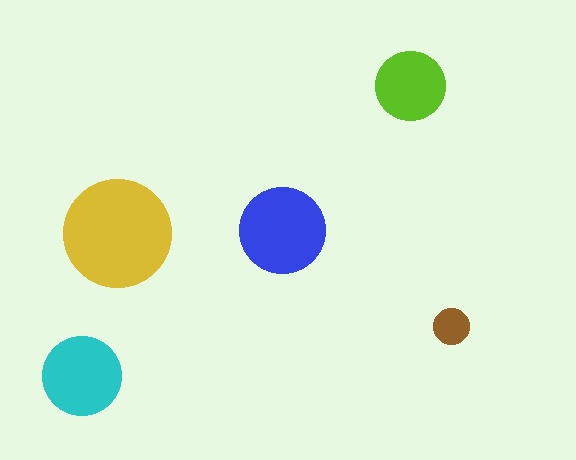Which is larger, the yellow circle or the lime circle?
The yellow one.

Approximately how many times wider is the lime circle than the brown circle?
About 2 times wider.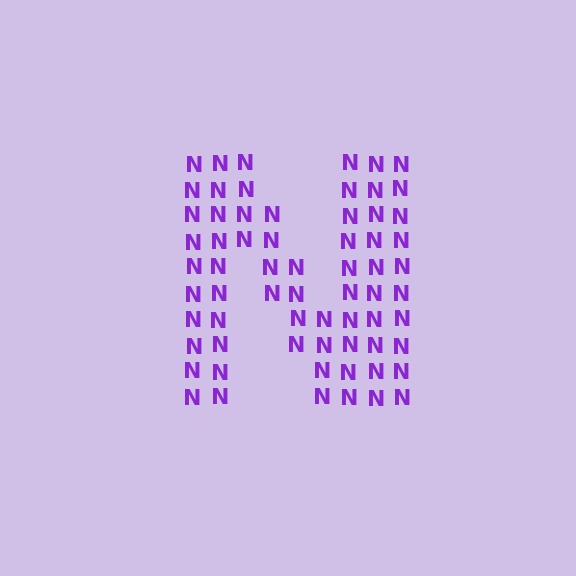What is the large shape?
The large shape is the letter N.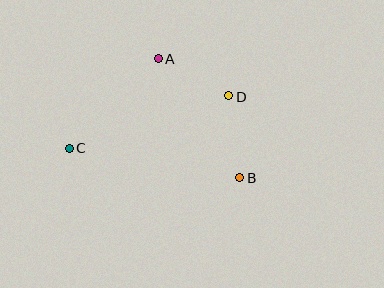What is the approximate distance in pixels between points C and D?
The distance between C and D is approximately 168 pixels.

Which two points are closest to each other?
Points A and D are closest to each other.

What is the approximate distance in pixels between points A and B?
The distance between A and B is approximately 144 pixels.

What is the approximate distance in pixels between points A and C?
The distance between A and C is approximately 126 pixels.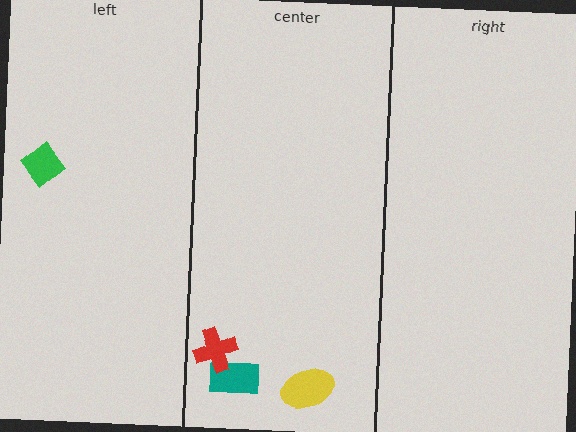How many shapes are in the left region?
1.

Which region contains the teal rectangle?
The center region.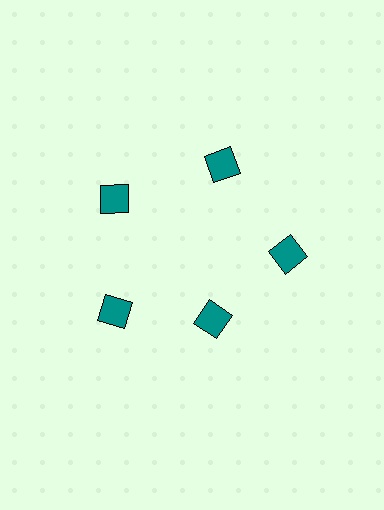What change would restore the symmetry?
The symmetry would be restored by moving it outward, back onto the ring so that all 5 squares sit at equal angles and equal distance from the center.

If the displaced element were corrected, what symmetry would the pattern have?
It would have 5-fold rotational symmetry — the pattern would map onto itself every 72 degrees.